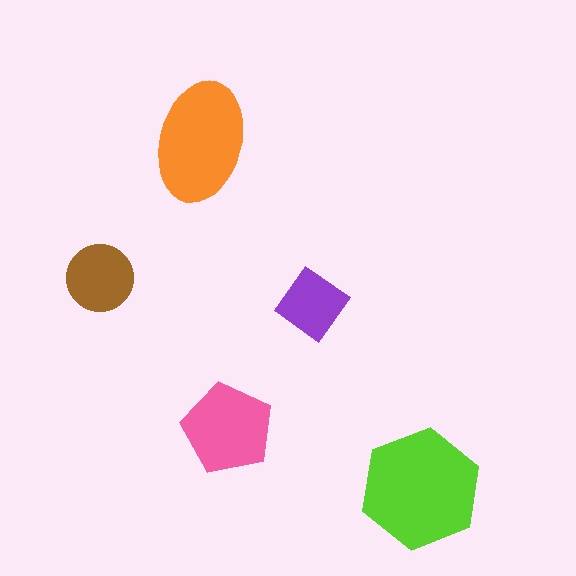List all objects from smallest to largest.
The purple diamond, the brown circle, the pink pentagon, the orange ellipse, the lime hexagon.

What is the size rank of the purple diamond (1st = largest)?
5th.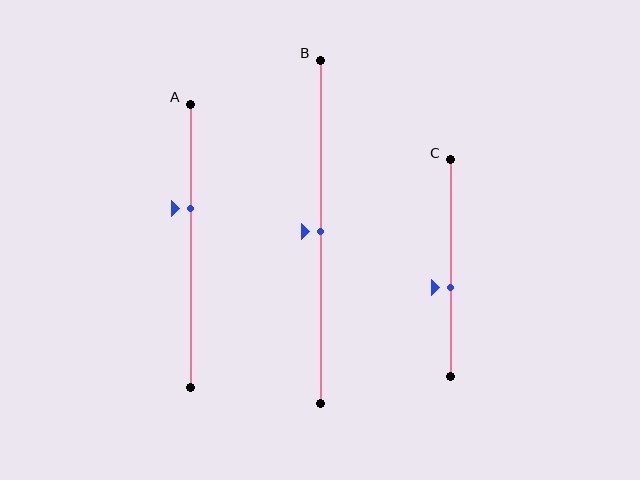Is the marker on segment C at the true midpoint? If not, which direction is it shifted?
No, the marker on segment C is shifted downward by about 9% of the segment length.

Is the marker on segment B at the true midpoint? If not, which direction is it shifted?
Yes, the marker on segment B is at the true midpoint.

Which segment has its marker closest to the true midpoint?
Segment B has its marker closest to the true midpoint.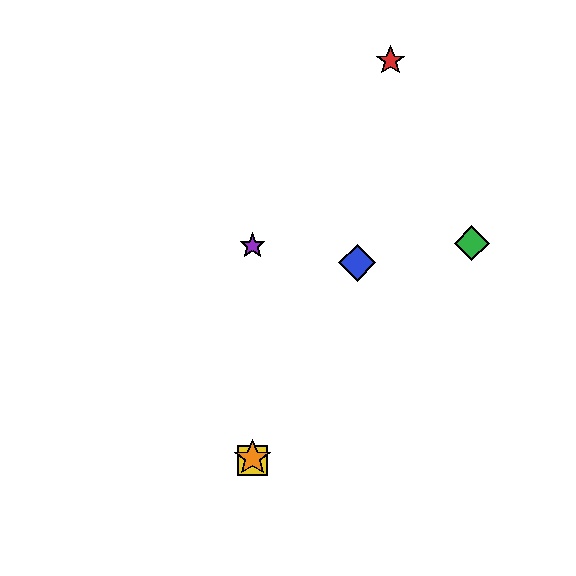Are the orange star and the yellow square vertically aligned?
Yes, both are at x≈253.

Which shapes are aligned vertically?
The yellow square, the purple star, the orange star are aligned vertically.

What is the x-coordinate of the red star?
The red star is at x≈390.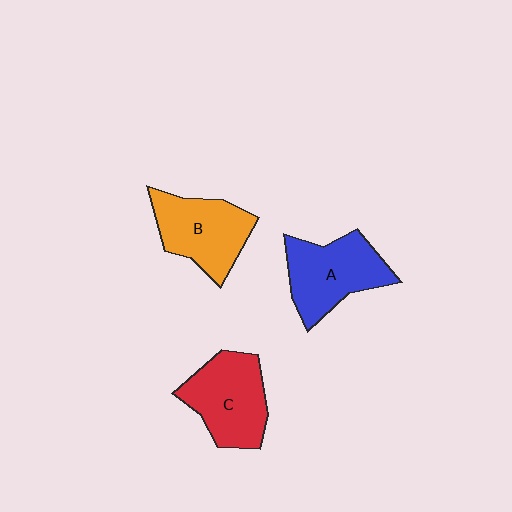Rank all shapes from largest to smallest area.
From largest to smallest: A (blue), C (red), B (orange).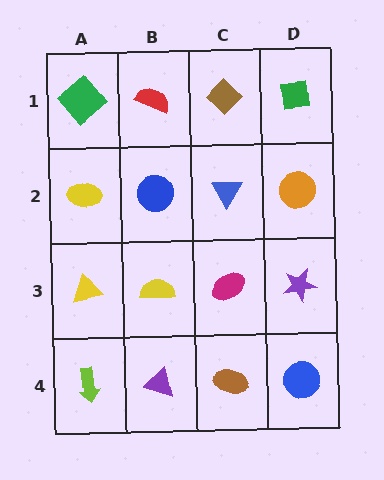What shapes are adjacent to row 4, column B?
A yellow semicircle (row 3, column B), a lime arrow (row 4, column A), a brown ellipse (row 4, column C).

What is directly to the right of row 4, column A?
A purple triangle.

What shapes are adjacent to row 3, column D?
An orange circle (row 2, column D), a blue circle (row 4, column D), a magenta ellipse (row 3, column C).